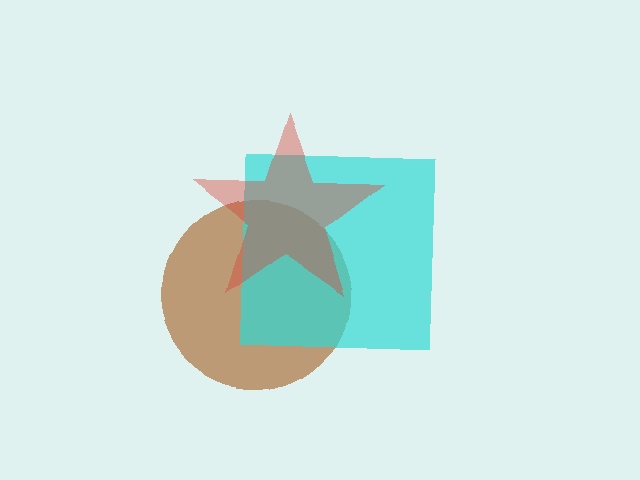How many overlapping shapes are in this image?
There are 3 overlapping shapes in the image.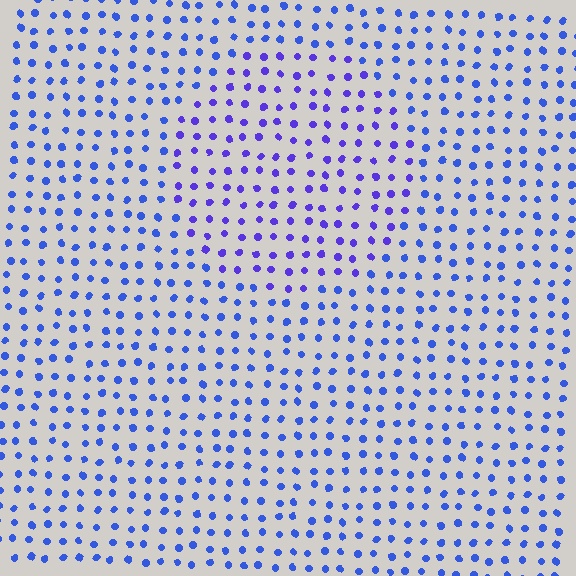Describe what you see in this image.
The image is filled with small blue elements in a uniform arrangement. A circle-shaped region is visible where the elements are tinted to a slightly different hue, forming a subtle color boundary.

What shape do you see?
I see a circle.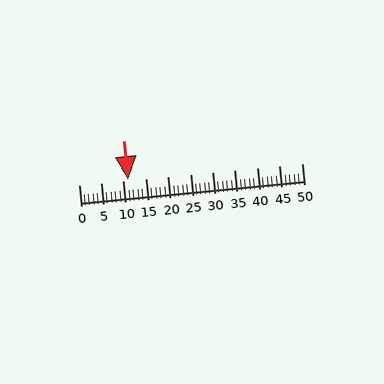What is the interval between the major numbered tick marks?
The major tick marks are spaced 5 units apart.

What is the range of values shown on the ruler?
The ruler shows values from 0 to 50.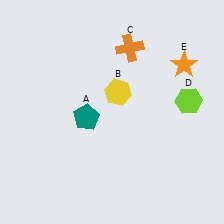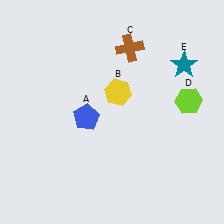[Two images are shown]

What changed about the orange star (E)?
In Image 1, E is orange. In Image 2, it changed to teal.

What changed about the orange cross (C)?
In Image 1, C is orange. In Image 2, it changed to brown.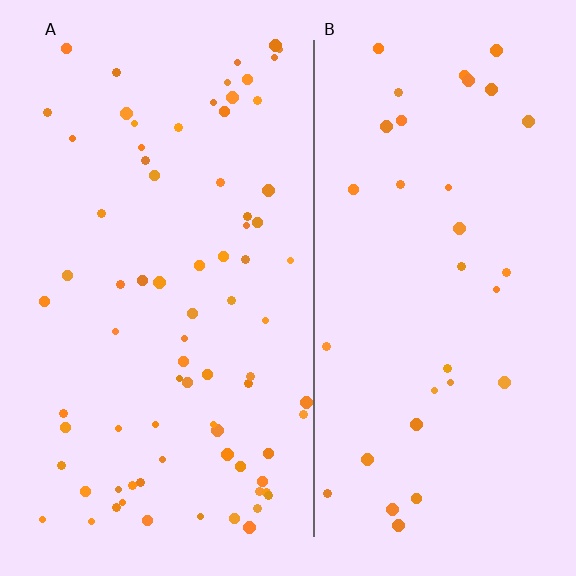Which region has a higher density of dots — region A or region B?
A (the left).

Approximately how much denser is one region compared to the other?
Approximately 2.3× — region A over region B.